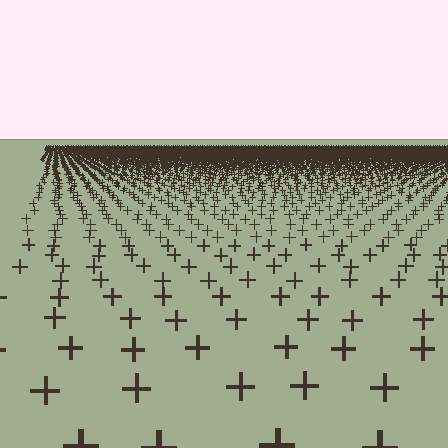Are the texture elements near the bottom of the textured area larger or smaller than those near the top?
Larger. Near the bottom, elements are closer to the viewer and appear at a bigger on-screen size.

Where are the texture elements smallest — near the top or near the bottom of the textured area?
Near the top.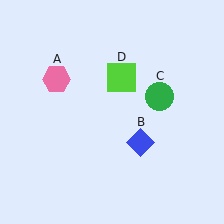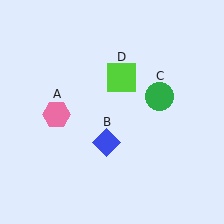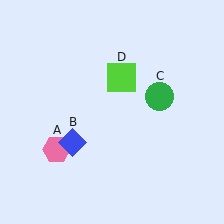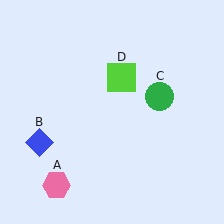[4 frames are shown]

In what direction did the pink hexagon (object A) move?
The pink hexagon (object A) moved down.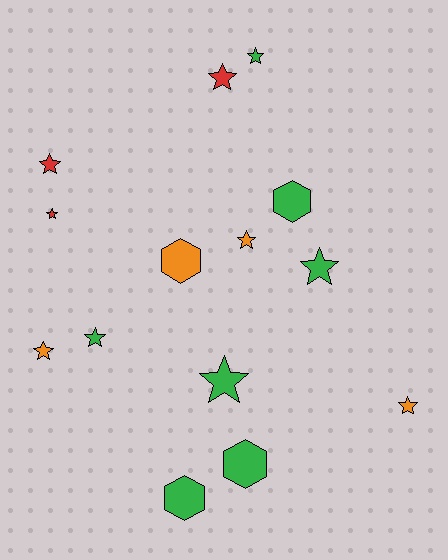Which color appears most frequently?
Green, with 7 objects.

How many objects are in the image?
There are 14 objects.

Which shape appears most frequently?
Star, with 10 objects.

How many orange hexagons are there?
There is 1 orange hexagon.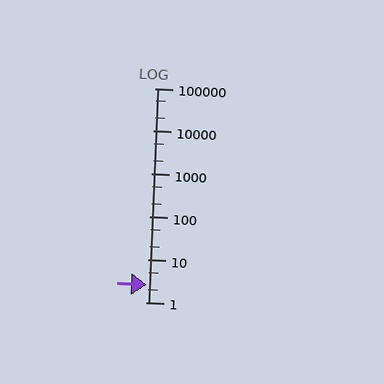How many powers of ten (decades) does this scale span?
The scale spans 5 decades, from 1 to 100000.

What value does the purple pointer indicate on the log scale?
The pointer indicates approximately 2.5.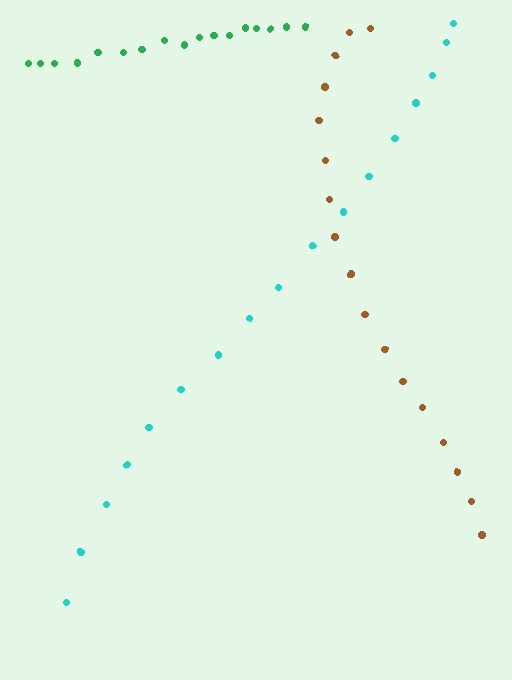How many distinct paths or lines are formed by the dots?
There are 3 distinct paths.